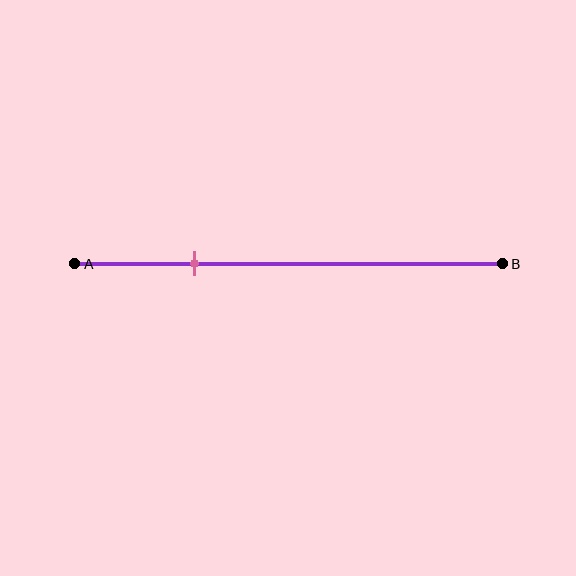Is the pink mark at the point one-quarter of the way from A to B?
No, the mark is at about 30% from A, not at the 25% one-quarter point.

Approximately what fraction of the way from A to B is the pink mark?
The pink mark is approximately 30% of the way from A to B.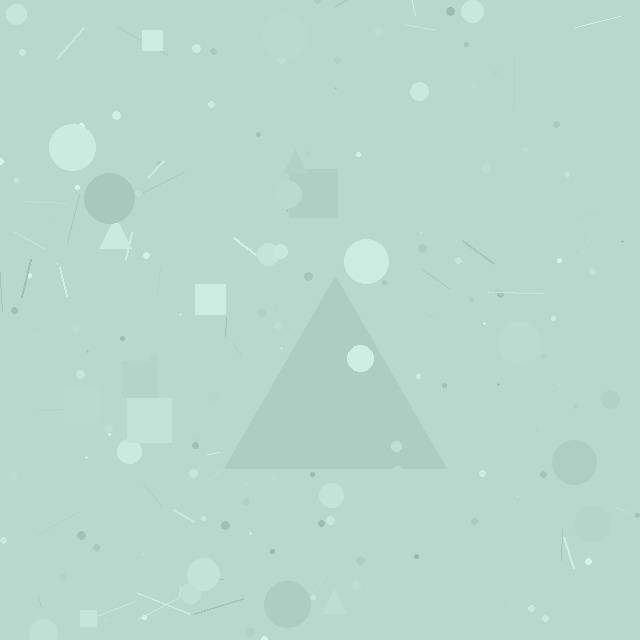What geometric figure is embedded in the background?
A triangle is embedded in the background.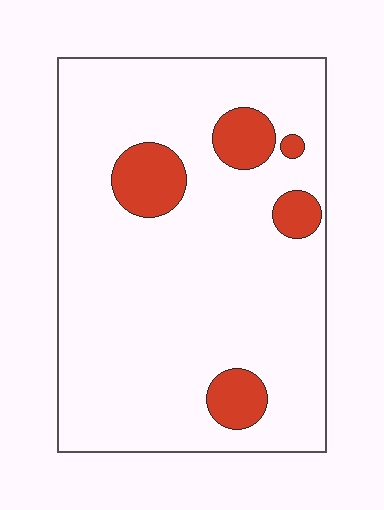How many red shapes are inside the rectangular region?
5.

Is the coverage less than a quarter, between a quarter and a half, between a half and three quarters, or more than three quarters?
Less than a quarter.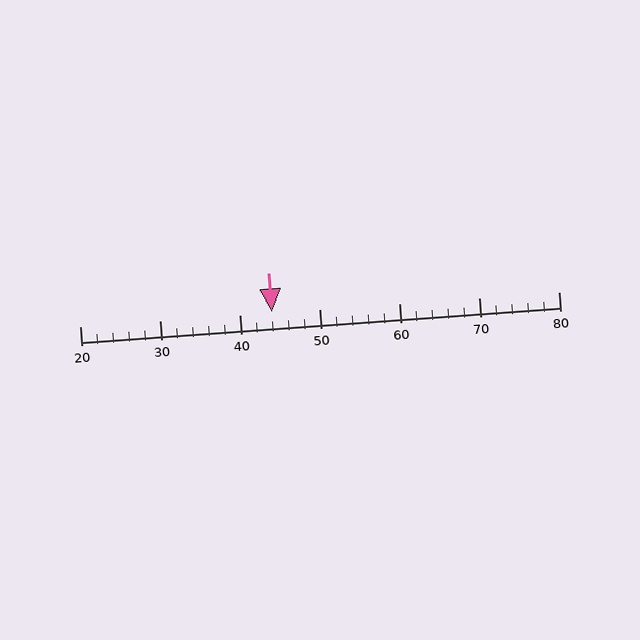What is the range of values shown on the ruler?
The ruler shows values from 20 to 80.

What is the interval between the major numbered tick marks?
The major tick marks are spaced 10 units apart.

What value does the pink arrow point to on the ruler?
The pink arrow points to approximately 44.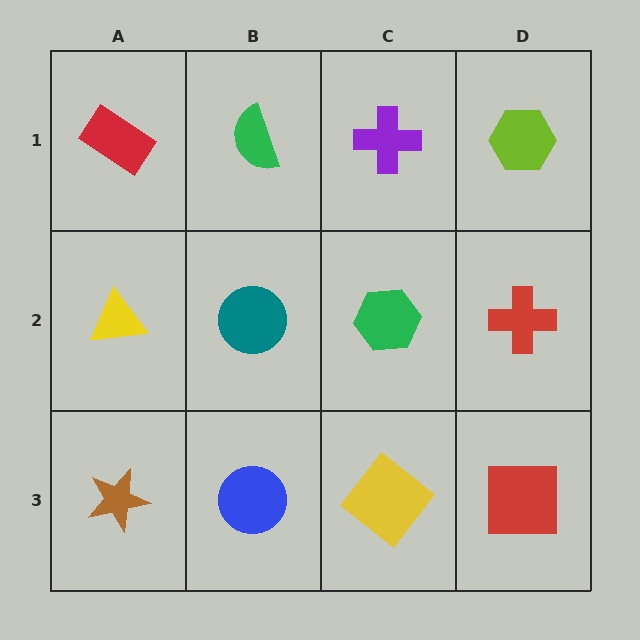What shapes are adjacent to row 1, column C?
A green hexagon (row 2, column C), a green semicircle (row 1, column B), a lime hexagon (row 1, column D).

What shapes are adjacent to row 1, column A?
A yellow triangle (row 2, column A), a green semicircle (row 1, column B).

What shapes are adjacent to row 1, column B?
A teal circle (row 2, column B), a red rectangle (row 1, column A), a purple cross (row 1, column C).